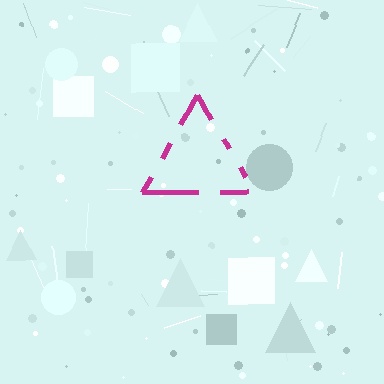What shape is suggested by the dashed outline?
The dashed outline suggests a triangle.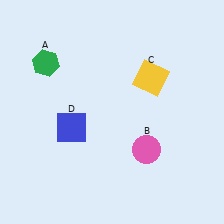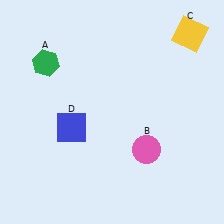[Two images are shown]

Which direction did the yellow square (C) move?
The yellow square (C) moved up.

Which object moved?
The yellow square (C) moved up.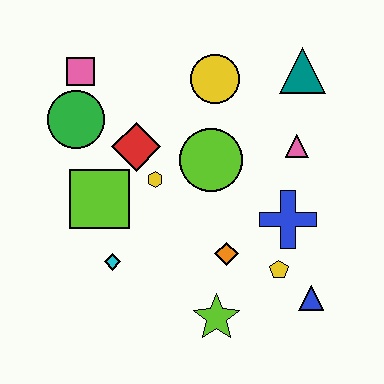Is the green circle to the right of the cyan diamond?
No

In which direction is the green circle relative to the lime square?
The green circle is above the lime square.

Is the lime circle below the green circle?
Yes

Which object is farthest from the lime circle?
The blue triangle is farthest from the lime circle.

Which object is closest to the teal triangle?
The pink triangle is closest to the teal triangle.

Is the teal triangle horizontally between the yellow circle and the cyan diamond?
No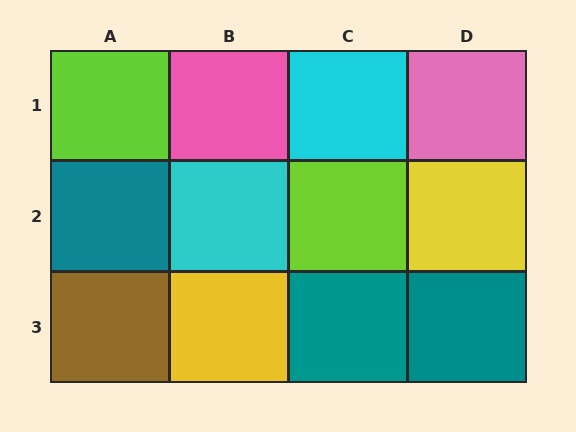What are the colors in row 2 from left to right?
Teal, cyan, lime, yellow.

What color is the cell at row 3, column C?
Teal.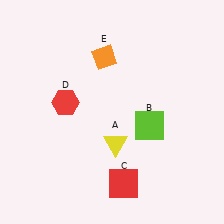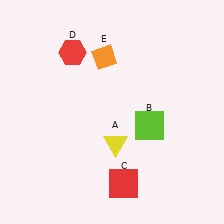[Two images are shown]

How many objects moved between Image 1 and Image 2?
1 object moved between the two images.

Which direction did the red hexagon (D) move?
The red hexagon (D) moved up.